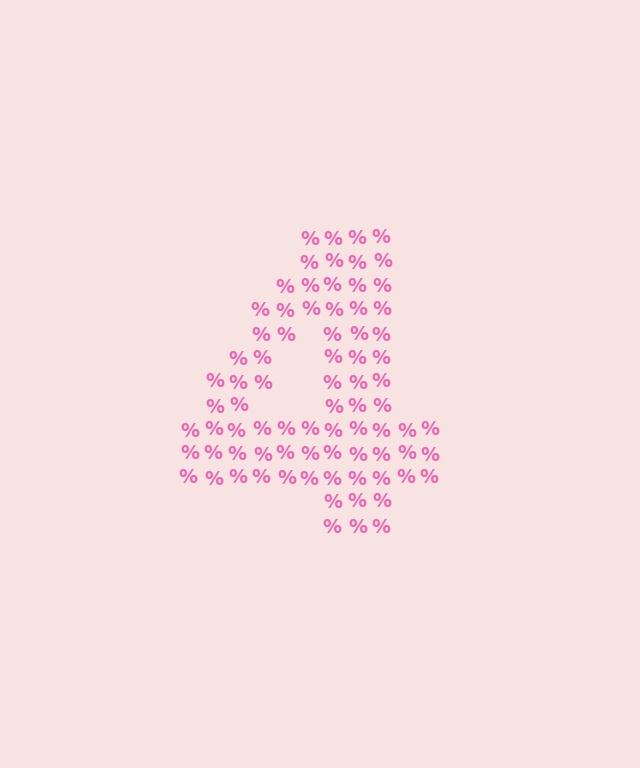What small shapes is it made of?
It is made of small percent signs.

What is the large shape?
The large shape is the digit 4.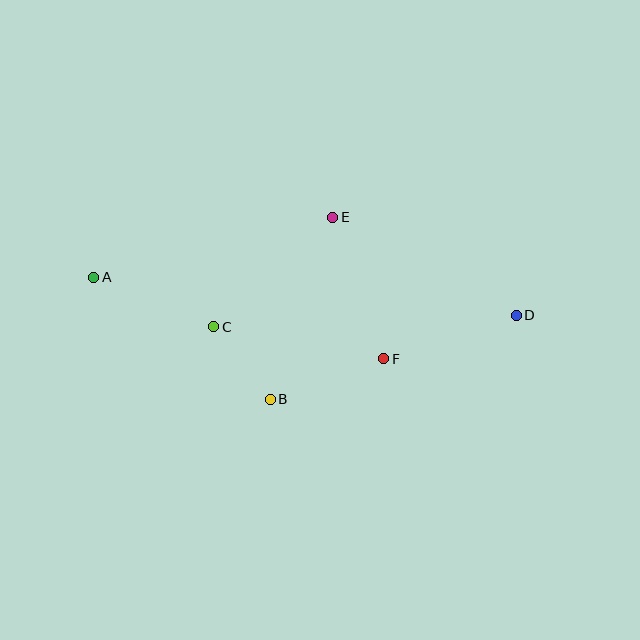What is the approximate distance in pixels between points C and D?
The distance between C and D is approximately 303 pixels.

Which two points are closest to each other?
Points B and C are closest to each other.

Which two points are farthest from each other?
Points A and D are farthest from each other.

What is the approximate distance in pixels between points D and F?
The distance between D and F is approximately 139 pixels.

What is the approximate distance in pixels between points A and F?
The distance between A and F is approximately 301 pixels.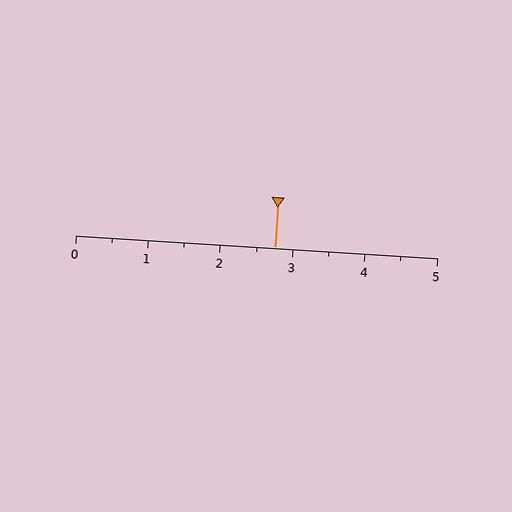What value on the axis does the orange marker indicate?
The marker indicates approximately 2.8.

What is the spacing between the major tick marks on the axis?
The major ticks are spaced 1 apart.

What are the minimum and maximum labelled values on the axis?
The axis runs from 0 to 5.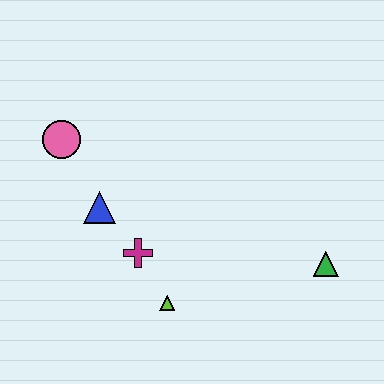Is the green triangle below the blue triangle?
Yes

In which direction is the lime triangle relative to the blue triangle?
The lime triangle is below the blue triangle.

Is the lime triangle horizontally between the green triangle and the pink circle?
Yes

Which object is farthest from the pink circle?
The green triangle is farthest from the pink circle.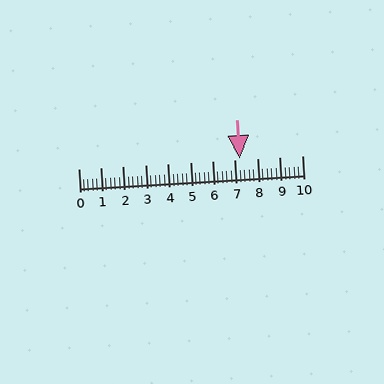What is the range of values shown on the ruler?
The ruler shows values from 0 to 10.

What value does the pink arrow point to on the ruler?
The pink arrow points to approximately 7.2.